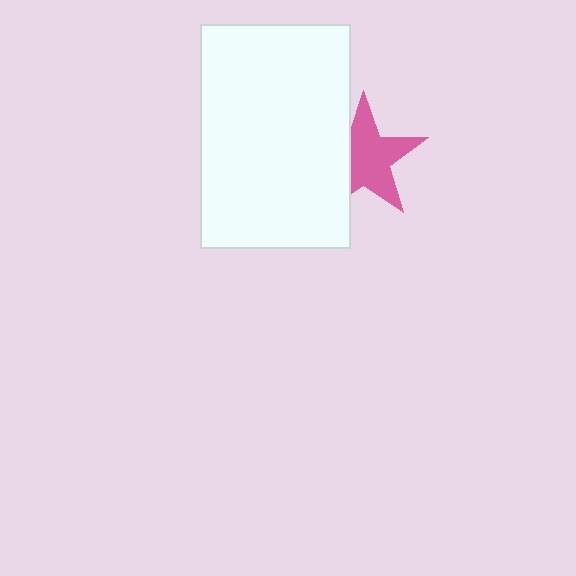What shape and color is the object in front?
The object in front is a white rectangle.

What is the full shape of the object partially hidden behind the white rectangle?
The partially hidden object is a pink star.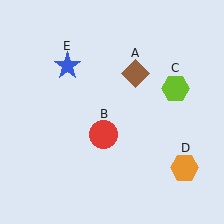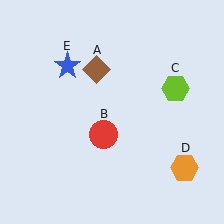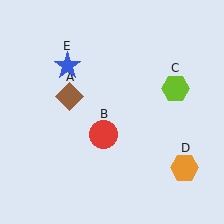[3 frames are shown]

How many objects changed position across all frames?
1 object changed position: brown diamond (object A).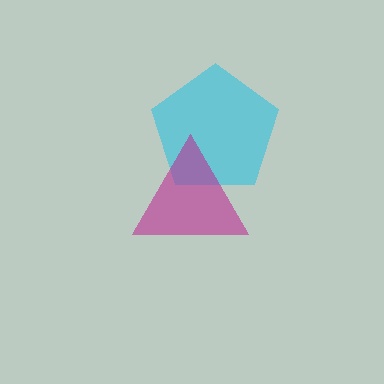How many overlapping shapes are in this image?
There are 2 overlapping shapes in the image.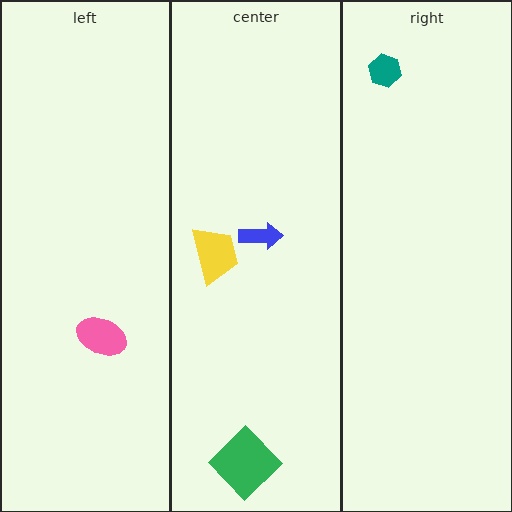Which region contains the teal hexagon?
The right region.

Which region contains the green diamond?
The center region.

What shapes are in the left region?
The pink ellipse.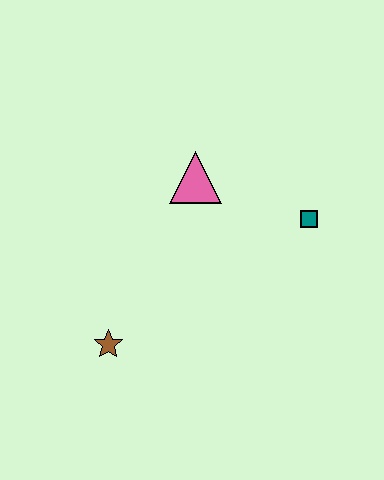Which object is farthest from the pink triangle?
The brown star is farthest from the pink triangle.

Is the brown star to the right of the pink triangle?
No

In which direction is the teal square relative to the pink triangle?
The teal square is to the right of the pink triangle.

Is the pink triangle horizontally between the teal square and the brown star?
Yes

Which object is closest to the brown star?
The pink triangle is closest to the brown star.